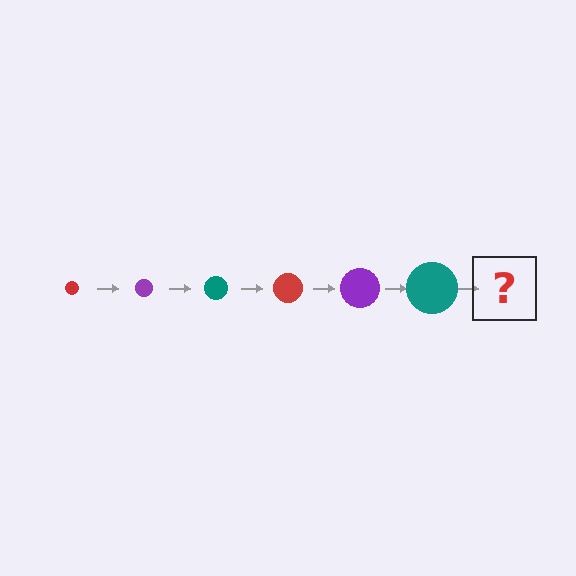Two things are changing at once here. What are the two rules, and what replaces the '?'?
The two rules are that the circle grows larger each step and the color cycles through red, purple, and teal. The '?' should be a red circle, larger than the previous one.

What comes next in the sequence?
The next element should be a red circle, larger than the previous one.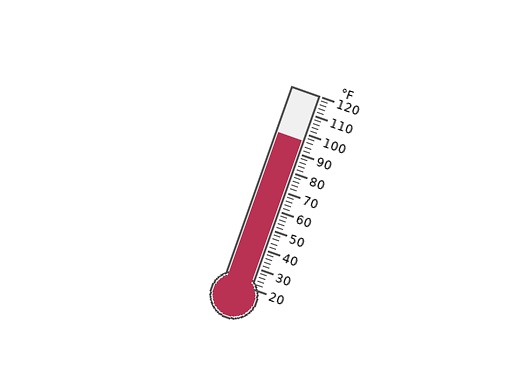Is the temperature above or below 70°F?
The temperature is above 70°F.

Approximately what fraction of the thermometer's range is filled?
The thermometer is filled to approximately 75% of its range.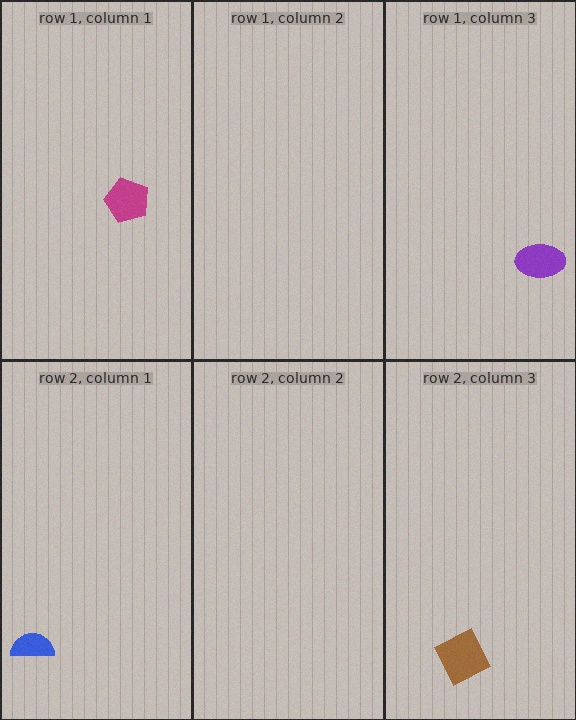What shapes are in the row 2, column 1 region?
The blue semicircle.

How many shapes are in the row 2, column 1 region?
1.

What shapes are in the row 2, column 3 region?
The brown square.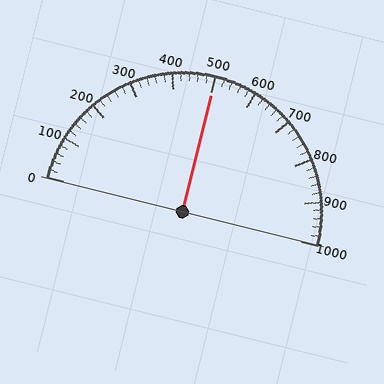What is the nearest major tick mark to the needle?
The nearest major tick mark is 500.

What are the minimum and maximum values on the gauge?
The gauge ranges from 0 to 1000.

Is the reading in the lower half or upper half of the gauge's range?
The reading is in the upper half of the range (0 to 1000).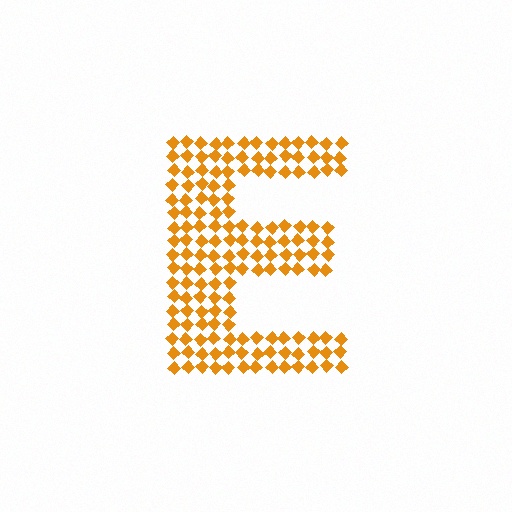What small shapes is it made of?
It is made of small diamonds.